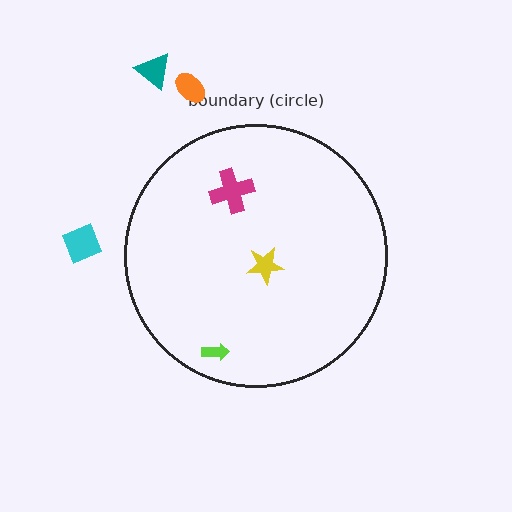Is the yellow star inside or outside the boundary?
Inside.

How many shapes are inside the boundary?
3 inside, 3 outside.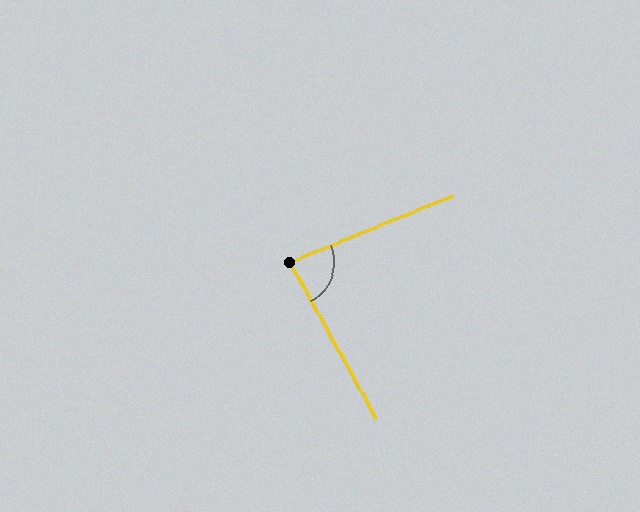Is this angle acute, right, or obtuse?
It is acute.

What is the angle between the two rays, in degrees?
Approximately 83 degrees.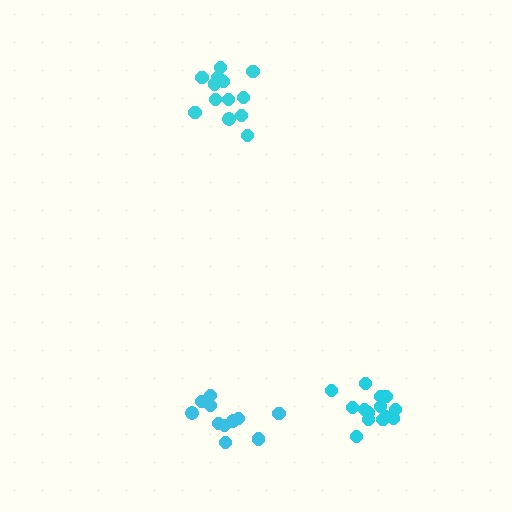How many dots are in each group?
Group 1: 11 dots, Group 2: 13 dots, Group 3: 14 dots (38 total).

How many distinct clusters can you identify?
There are 3 distinct clusters.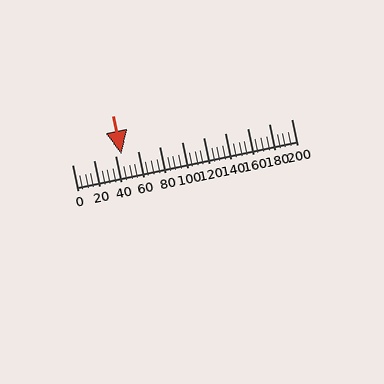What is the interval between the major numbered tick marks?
The major tick marks are spaced 20 units apart.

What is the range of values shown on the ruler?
The ruler shows values from 0 to 200.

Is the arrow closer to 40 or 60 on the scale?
The arrow is closer to 40.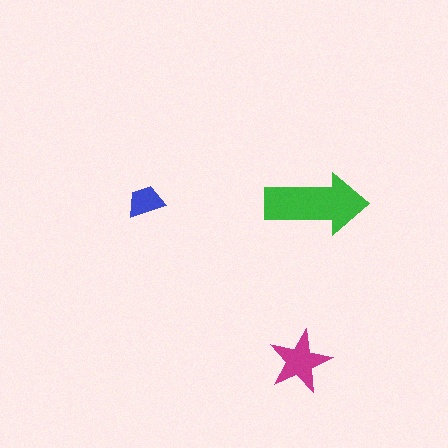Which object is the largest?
The green arrow.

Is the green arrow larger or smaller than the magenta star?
Larger.